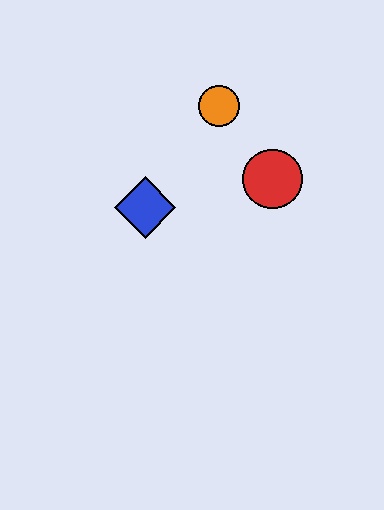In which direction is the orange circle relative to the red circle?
The orange circle is above the red circle.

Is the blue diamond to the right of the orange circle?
No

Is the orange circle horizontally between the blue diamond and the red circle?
Yes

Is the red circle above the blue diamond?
Yes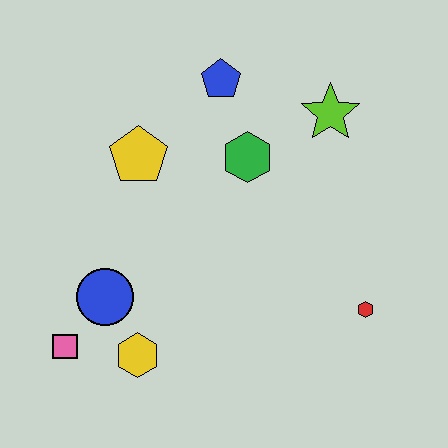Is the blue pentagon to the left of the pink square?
No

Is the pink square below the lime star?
Yes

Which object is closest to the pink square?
The blue circle is closest to the pink square.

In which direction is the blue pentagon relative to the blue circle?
The blue pentagon is above the blue circle.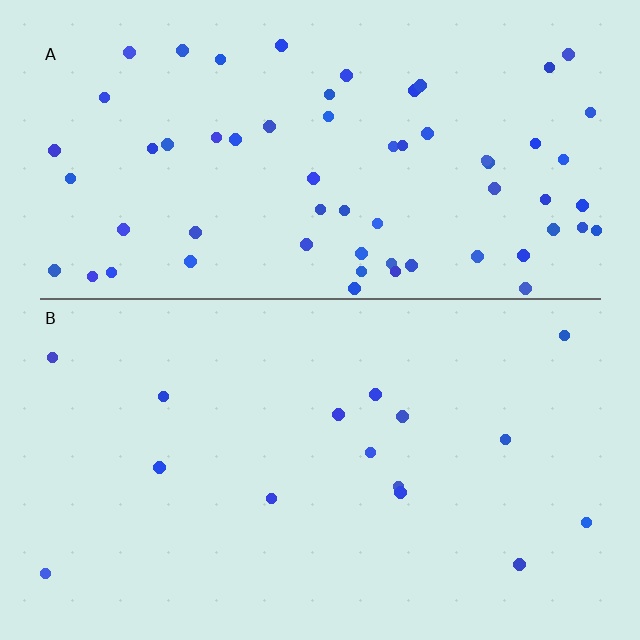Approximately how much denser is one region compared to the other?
Approximately 4.1× — region A over region B.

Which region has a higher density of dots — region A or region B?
A (the top).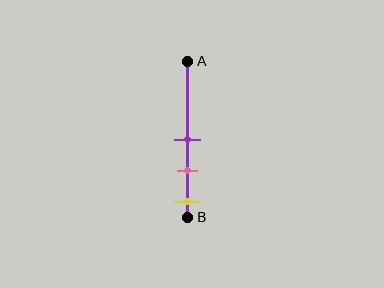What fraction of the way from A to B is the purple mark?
The purple mark is approximately 50% (0.5) of the way from A to B.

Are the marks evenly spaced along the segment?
Yes, the marks are approximately evenly spaced.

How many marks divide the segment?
There are 3 marks dividing the segment.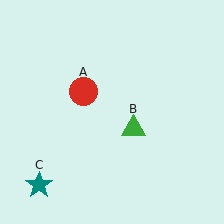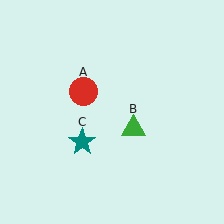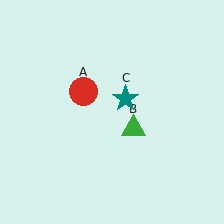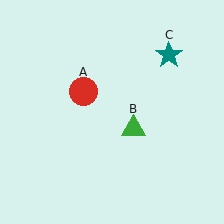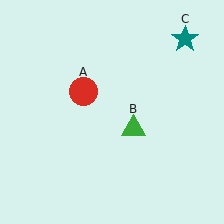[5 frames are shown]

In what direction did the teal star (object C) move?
The teal star (object C) moved up and to the right.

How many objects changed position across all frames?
1 object changed position: teal star (object C).